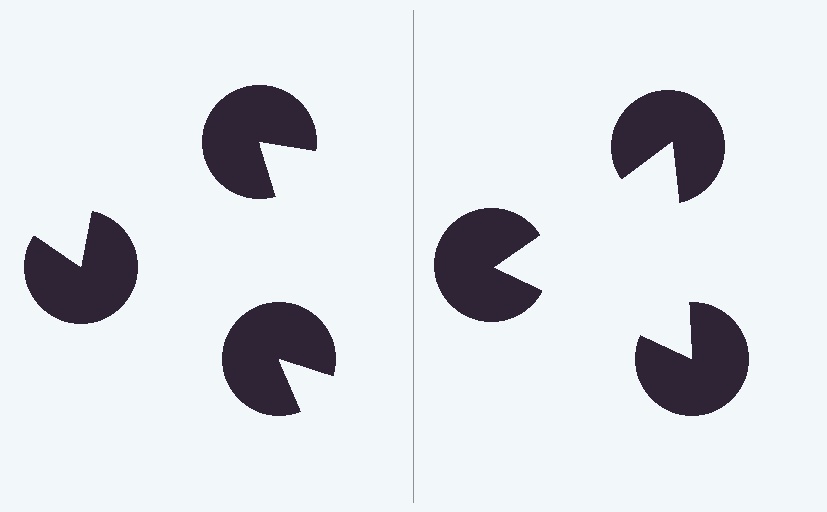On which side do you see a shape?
An illusory triangle appears on the right side. On the left side the wedge cuts are rotated, so no coherent shape forms.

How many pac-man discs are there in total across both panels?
6 — 3 on each side.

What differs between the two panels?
The pac-man discs are positioned identically on both sides; only the wedge orientations differ. On the right they align to a triangle; on the left they are misaligned.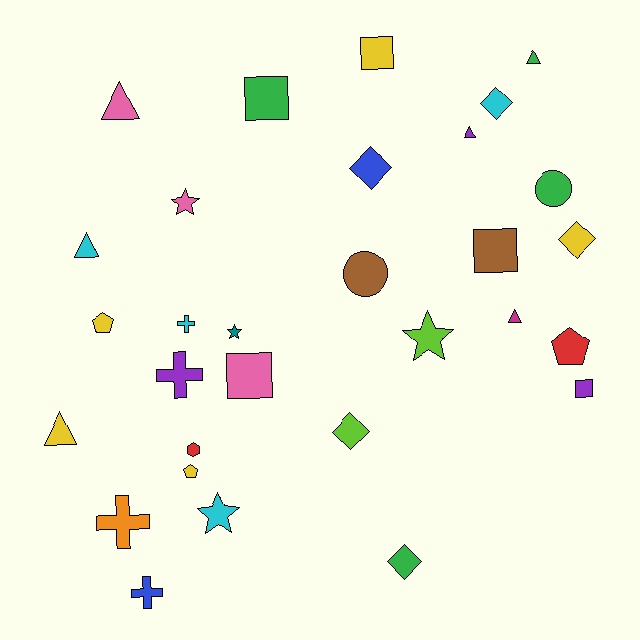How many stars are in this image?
There are 4 stars.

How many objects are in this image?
There are 30 objects.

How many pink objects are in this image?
There are 3 pink objects.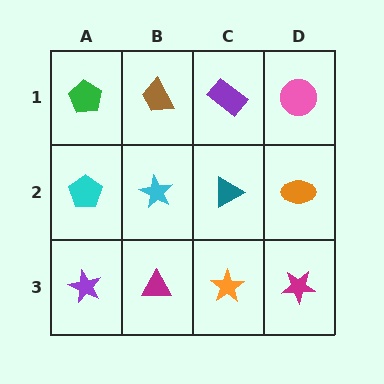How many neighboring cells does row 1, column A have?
2.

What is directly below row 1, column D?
An orange ellipse.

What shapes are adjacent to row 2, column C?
A purple rectangle (row 1, column C), an orange star (row 3, column C), a cyan star (row 2, column B), an orange ellipse (row 2, column D).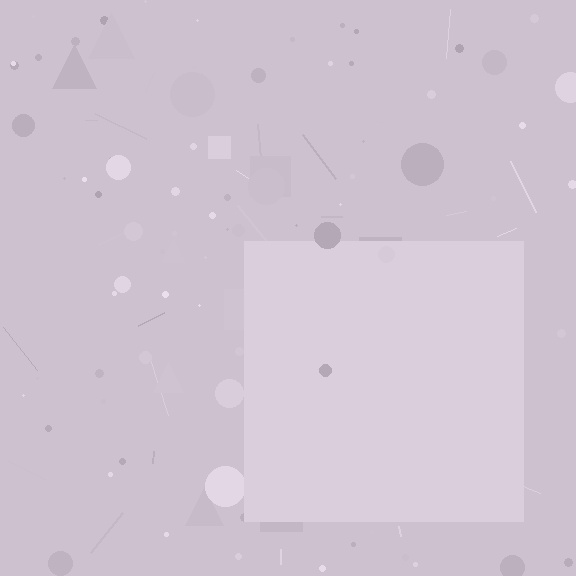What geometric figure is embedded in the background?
A square is embedded in the background.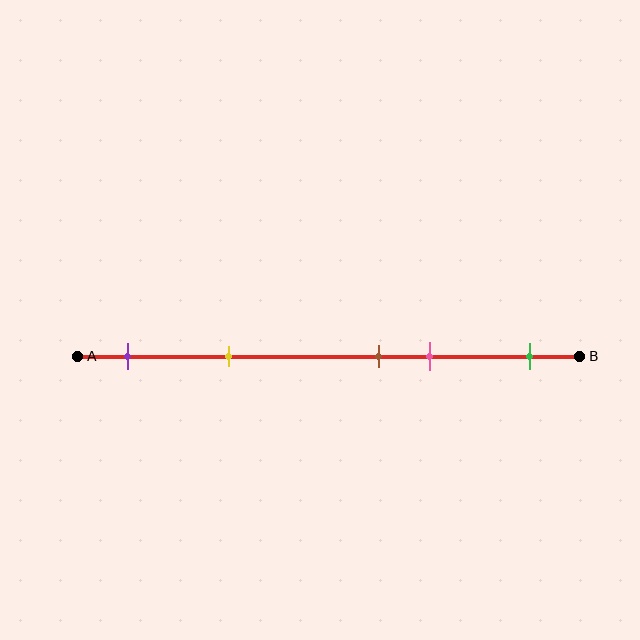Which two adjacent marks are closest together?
The brown and pink marks are the closest adjacent pair.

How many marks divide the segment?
There are 5 marks dividing the segment.